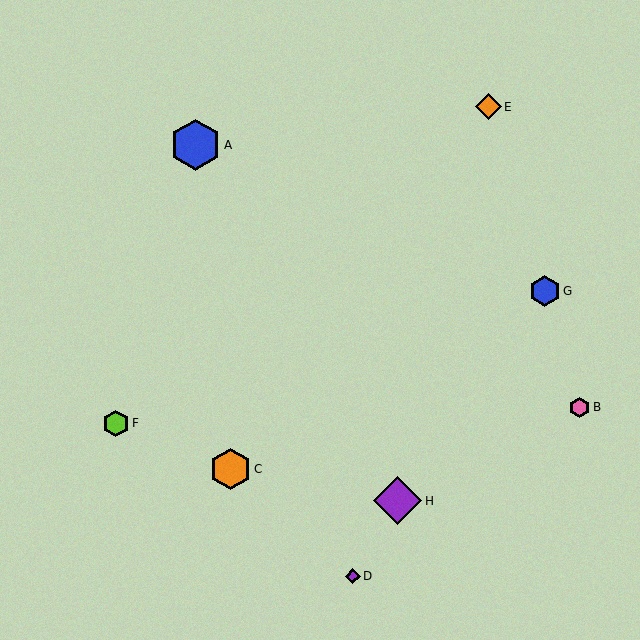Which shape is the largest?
The blue hexagon (labeled A) is the largest.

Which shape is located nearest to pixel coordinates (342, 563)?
The purple diamond (labeled D) at (353, 576) is nearest to that location.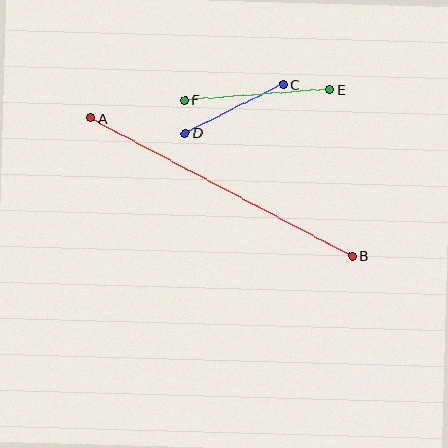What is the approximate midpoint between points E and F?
The midpoint is at approximately (257, 95) pixels.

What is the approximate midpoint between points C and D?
The midpoint is at approximately (234, 109) pixels.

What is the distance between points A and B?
The distance is approximately 296 pixels.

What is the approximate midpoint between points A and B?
The midpoint is at approximately (222, 187) pixels.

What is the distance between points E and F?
The distance is approximately 146 pixels.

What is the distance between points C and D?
The distance is approximately 109 pixels.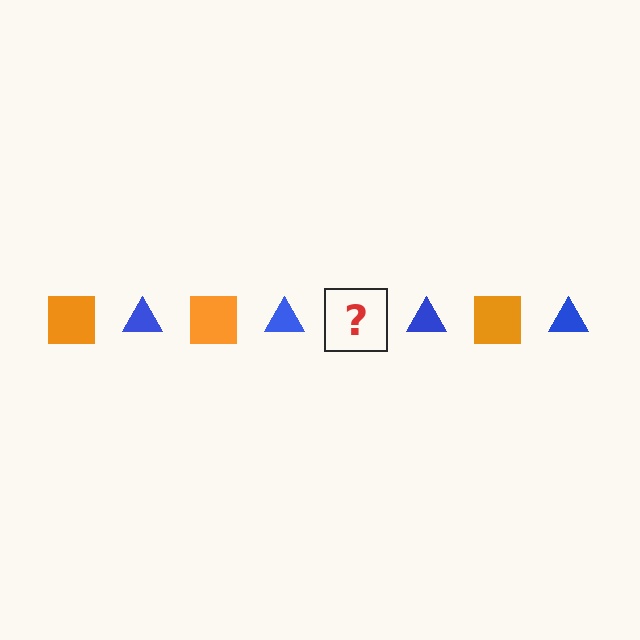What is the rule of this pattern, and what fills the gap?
The rule is that the pattern alternates between orange square and blue triangle. The gap should be filled with an orange square.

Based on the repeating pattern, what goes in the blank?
The blank should be an orange square.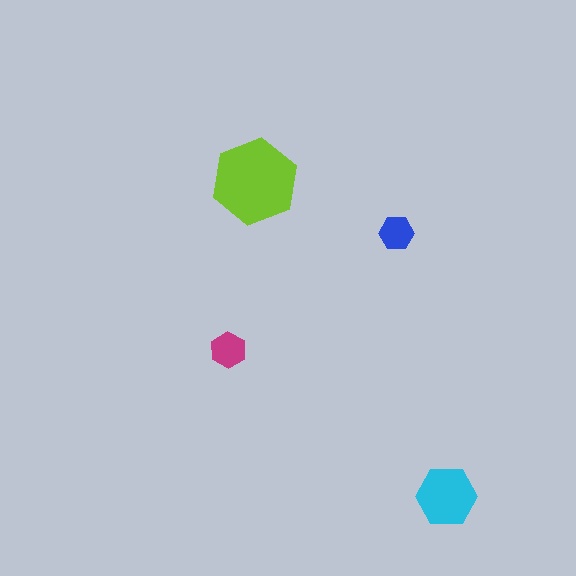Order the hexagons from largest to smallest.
the lime one, the cyan one, the magenta one, the blue one.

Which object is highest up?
The lime hexagon is topmost.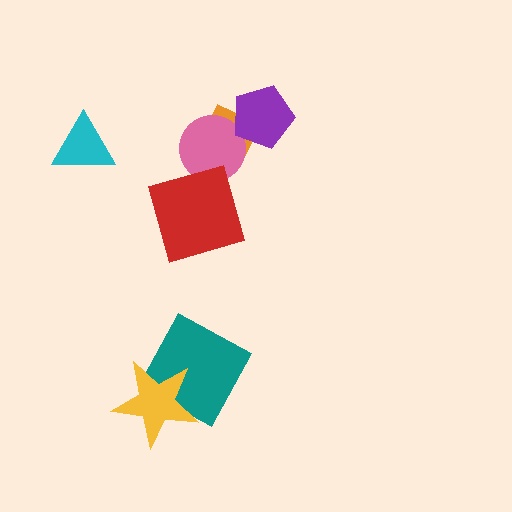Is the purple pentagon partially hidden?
No, no other shape covers it.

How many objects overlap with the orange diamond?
2 objects overlap with the orange diamond.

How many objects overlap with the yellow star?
1 object overlaps with the yellow star.